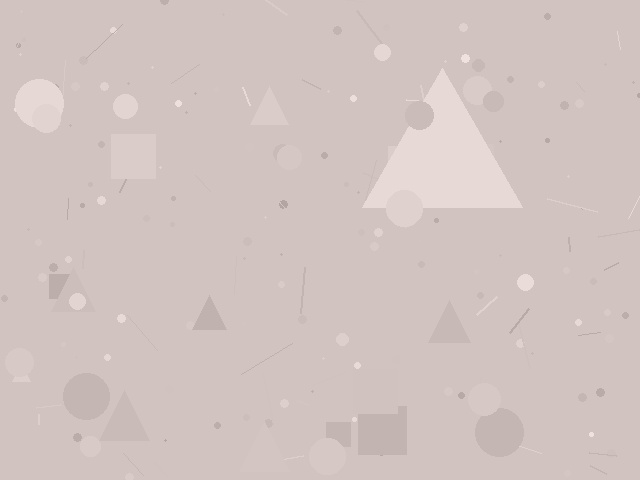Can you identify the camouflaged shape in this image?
The camouflaged shape is a triangle.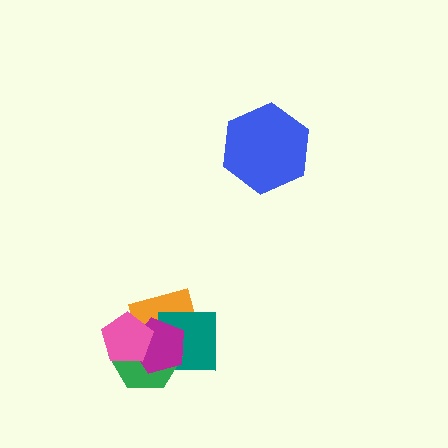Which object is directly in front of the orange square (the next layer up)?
The teal square is directly in front of the orange square.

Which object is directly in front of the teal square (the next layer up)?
The green hexagon is directly in front of the teal square.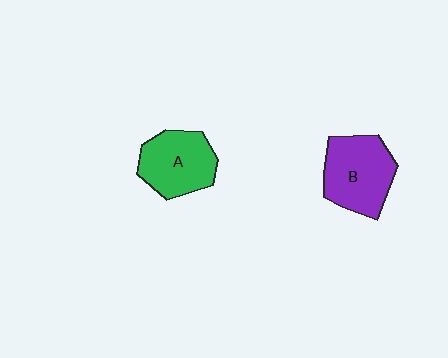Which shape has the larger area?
Shape B (purple).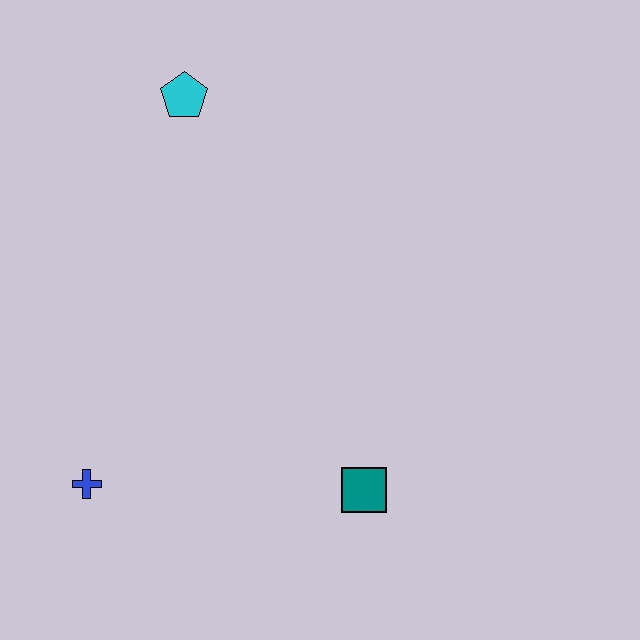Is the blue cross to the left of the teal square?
Yes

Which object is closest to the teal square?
The blue cross is closest to the teal square.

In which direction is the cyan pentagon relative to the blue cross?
The cyan pentagon is above the blue cross.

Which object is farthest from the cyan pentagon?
The teal square is farthest from the cyan pentagon.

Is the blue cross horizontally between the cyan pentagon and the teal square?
No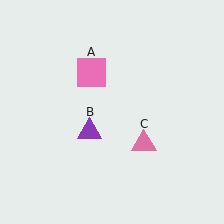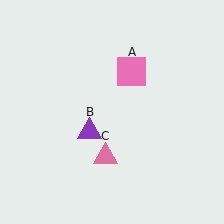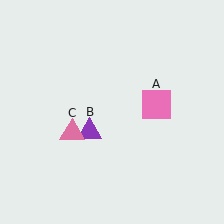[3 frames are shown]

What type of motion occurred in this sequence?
The pink square (object A), pink triangle (object C) rotated clockwise around the center of the scene.